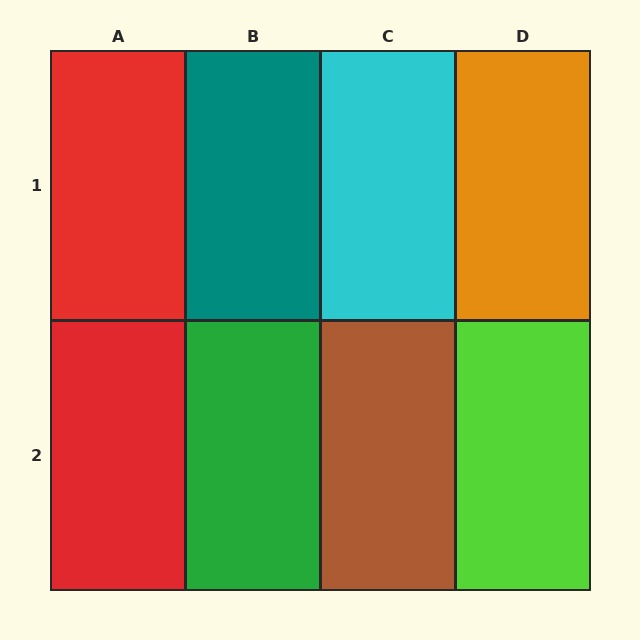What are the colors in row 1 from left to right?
Red, teal, cyan, orange.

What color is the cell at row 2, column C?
Brown.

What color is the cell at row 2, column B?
Green.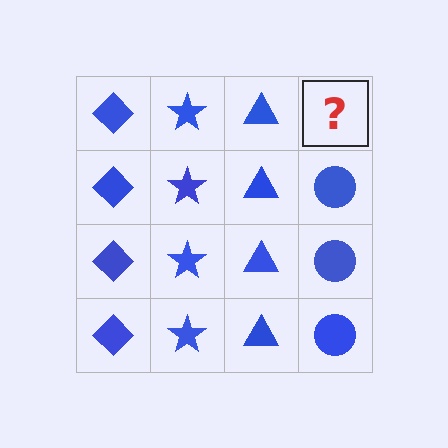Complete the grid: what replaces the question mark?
The question mark should be replaced with a blue circle.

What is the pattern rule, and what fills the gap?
The rule is that each column has a consistent shape. The gap should be filled with a blue circle.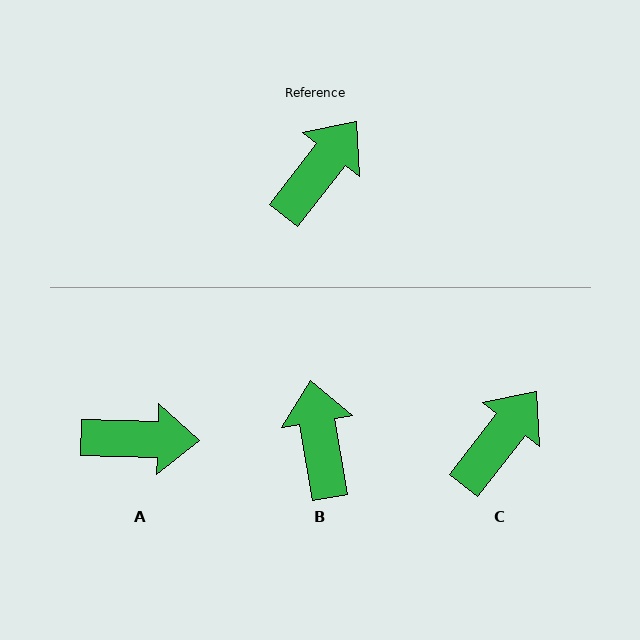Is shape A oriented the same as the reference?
No, it is off by about 54 degrees.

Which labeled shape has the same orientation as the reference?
C.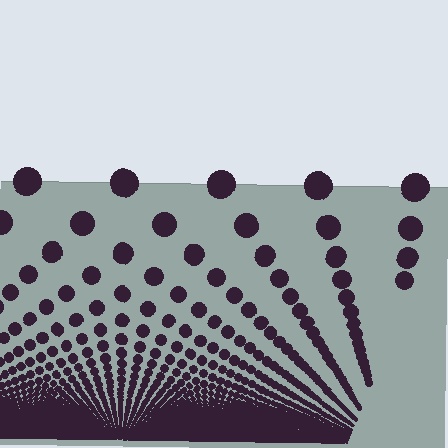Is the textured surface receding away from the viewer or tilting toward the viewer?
The surface appears to tilt toward the viewer. Texture elements get larger and sparser toward the top.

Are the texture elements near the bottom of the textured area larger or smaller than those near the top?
Smaller. The gradient is inverted — elements near the bottom are smaller and denser.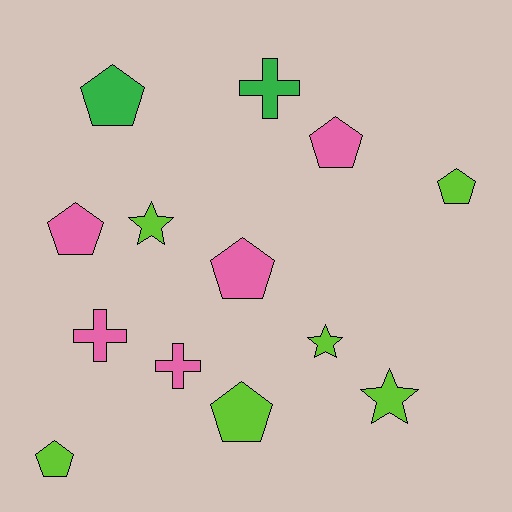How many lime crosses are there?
There are no lime crosses.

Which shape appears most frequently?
Pentagon, with 7 objects.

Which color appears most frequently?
Lime, with 6 objects.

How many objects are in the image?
There are 13 objects.